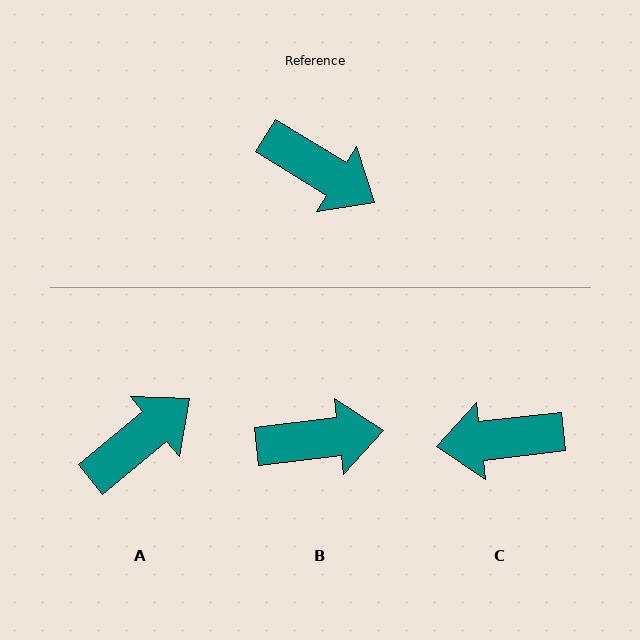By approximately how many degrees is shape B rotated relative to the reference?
Approximately 39 degrees counter-clockwise.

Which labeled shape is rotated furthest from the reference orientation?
C, about 142 degrees away.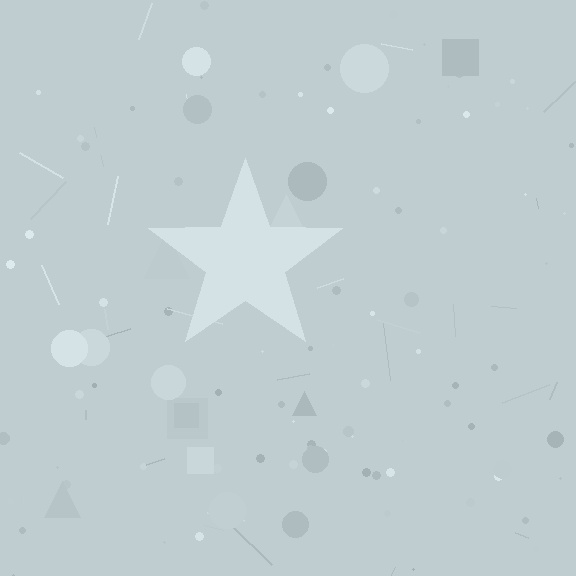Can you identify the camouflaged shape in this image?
The camouflaged shape is a star.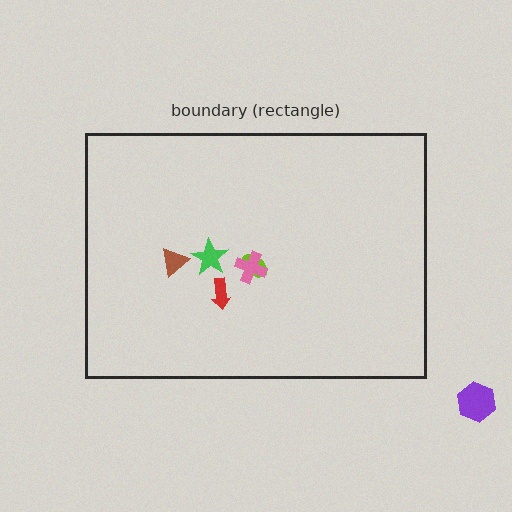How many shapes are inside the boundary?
5 inside, 1 outside.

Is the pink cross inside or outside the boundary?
Inside.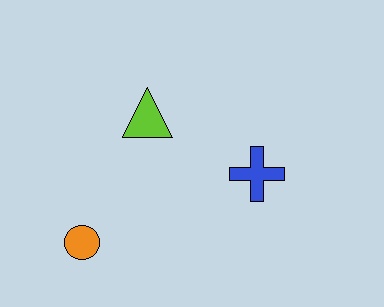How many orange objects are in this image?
There is 1 orange object.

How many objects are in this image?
There are 3 objects.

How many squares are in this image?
There are no squares.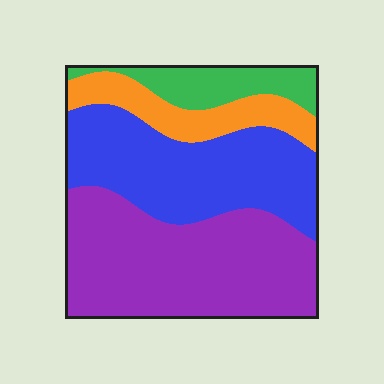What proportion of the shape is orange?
Orange covers 13% of the shape.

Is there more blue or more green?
Blue.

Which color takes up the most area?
Purple, at roughly 40%.